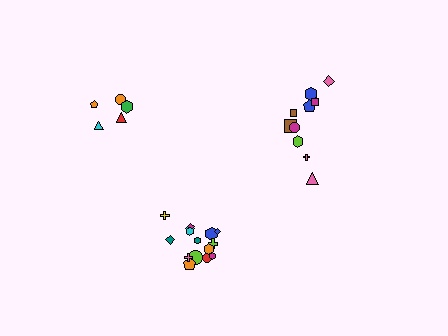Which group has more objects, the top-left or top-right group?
The top-right group.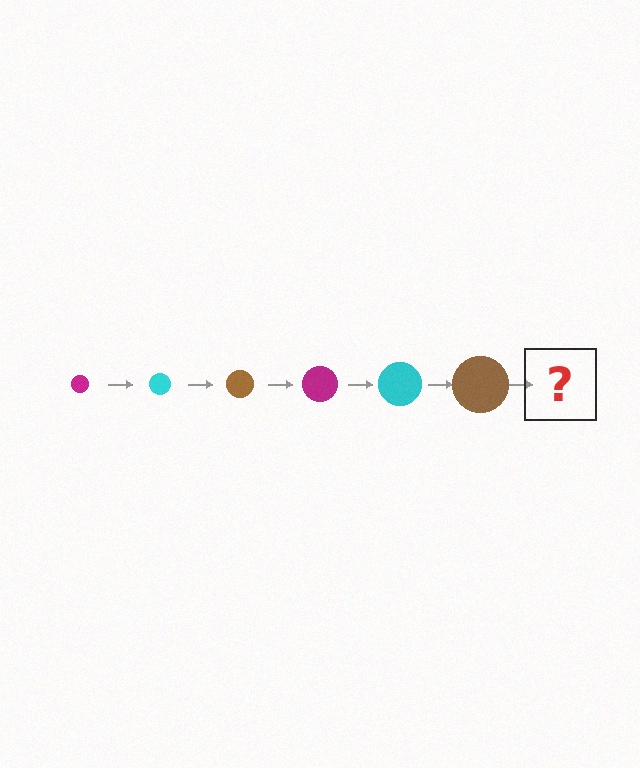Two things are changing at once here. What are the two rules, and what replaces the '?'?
The two rules are that the circle grows larger each step and the color cycles through magenta, cyan, and brown. The '?' should be a magenta circle, larger than the previous one.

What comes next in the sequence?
The next element should be a magenta circle, larger than the previous one.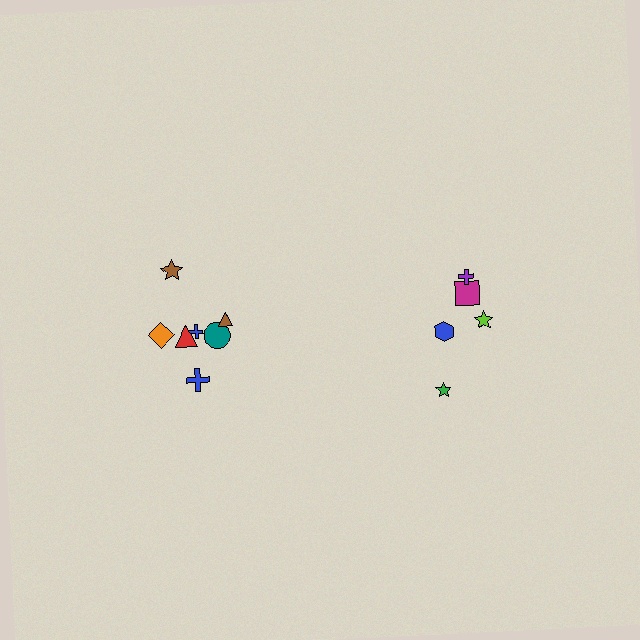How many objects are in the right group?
There are 5 objects.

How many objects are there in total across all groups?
There are 12 objects.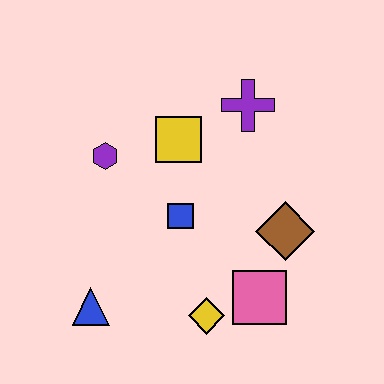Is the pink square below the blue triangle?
No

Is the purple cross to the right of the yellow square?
Yes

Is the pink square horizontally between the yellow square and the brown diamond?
Yes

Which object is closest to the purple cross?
The yellow square is closest to the purple cross.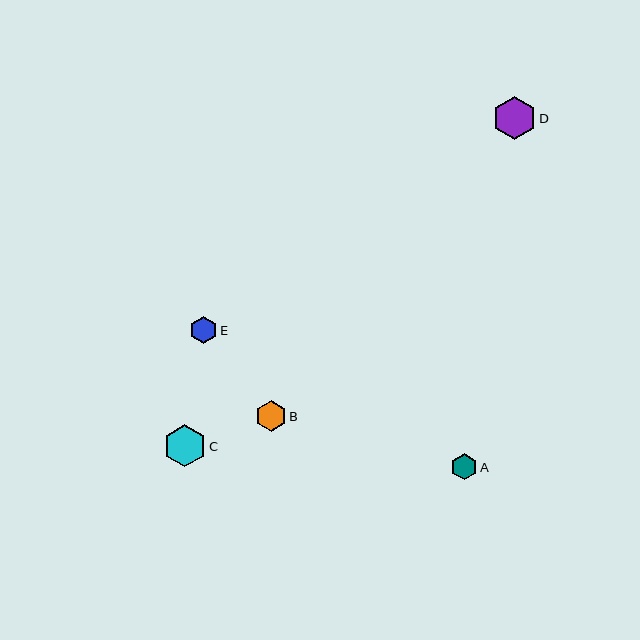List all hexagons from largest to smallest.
From largest to smallest: D, C, B, E, A.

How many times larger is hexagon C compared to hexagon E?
Hexagon C is approximately 1.6 times the size of hexagon E.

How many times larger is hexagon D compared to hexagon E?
Hexagon D is approximately 1.6 times the size of hexagon E.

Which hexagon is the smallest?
Hexagon A is the smallest with a size of approximately 26 pixels.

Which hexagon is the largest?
Hexagon D is the largest with a size of approximately 43 pixels.